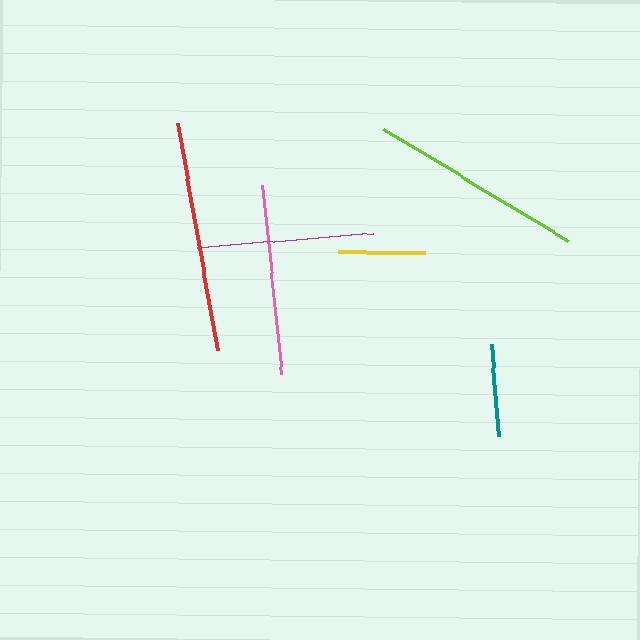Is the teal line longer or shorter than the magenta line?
The magenta line is longer than the teal line.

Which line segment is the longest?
The red line is the longest at approximately 230 pixels.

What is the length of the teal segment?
The teal segment is approximately 92 pixels long.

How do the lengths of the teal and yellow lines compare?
The teal and yellow lines are approximately the same length.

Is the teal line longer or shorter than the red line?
The red line is longer than the teal line.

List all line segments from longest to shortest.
From longest to shortest: red, lime, pink, magenta, teal, yellow.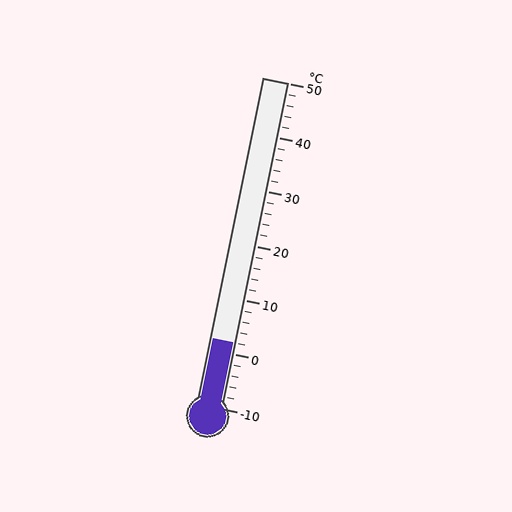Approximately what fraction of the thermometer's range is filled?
The thermometer is filled to approximately 20% of its range.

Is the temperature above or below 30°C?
The temperature is below 30°C.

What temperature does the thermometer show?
The thermometer shows approximately 2°C.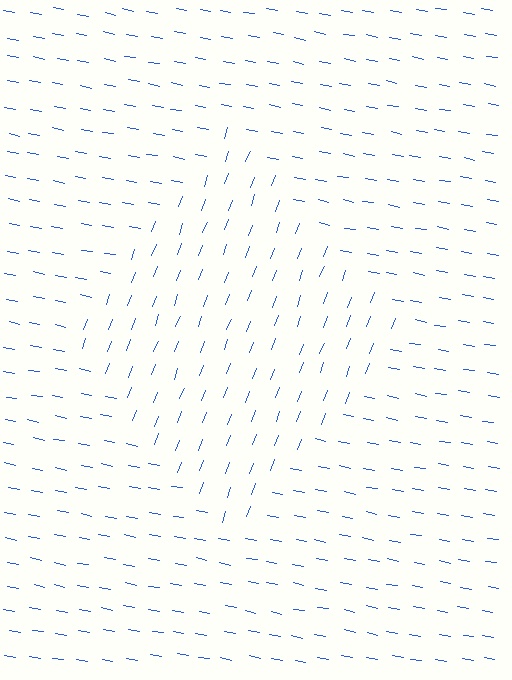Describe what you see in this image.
The image is filled with small blue line segments. A diamond region in the image has lines oriented differently from the surrounding lines, creating a visible texture boundary.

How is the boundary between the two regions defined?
The boundary is defined purely by a change in line orientation (approximately 80 degrees difference). All lines are the same color and thickness.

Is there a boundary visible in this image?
Yes, there is a texture boundary formed by a change in line orientation.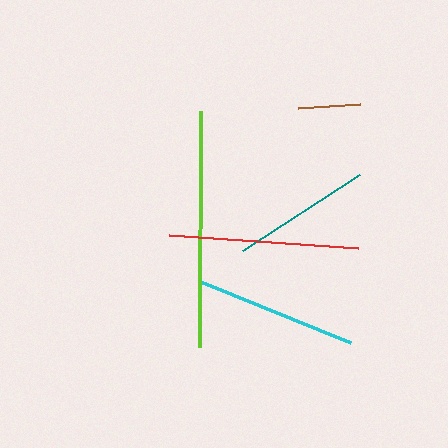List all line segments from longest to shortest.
From longest to shortest: lime, red, cyan, teal, brown.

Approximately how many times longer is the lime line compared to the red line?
The lime line is approximately 1.2 times the length of the red line.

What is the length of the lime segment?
The lime segment is approximately 237 pixels long.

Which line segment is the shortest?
The brown line is the shortest at approximately 62 pixels.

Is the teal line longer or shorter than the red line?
The red line is longer than the teal line.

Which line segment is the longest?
The lime line is the longest at approximately 237 pixels.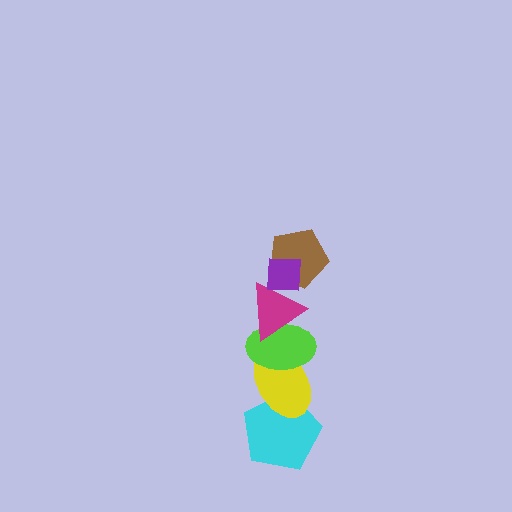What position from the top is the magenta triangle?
The magenta triangle is 3rd from the top.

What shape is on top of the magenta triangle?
The brown pentagon is on top of the magenta triangle.